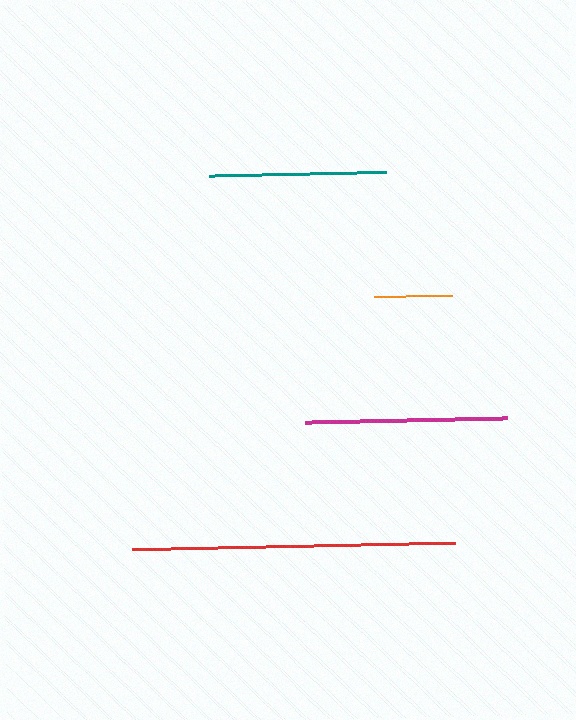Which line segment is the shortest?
The orange line is the shortest at approximately 79 pixels.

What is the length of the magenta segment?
The magenta segment is approximately 203 pixels long.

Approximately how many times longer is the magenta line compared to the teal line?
The magenta line is approximately 1.1 times the length of the teal line.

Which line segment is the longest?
The red line is the longest at approximately 322 pixels.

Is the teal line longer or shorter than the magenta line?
The magenta line is longer than the teal line.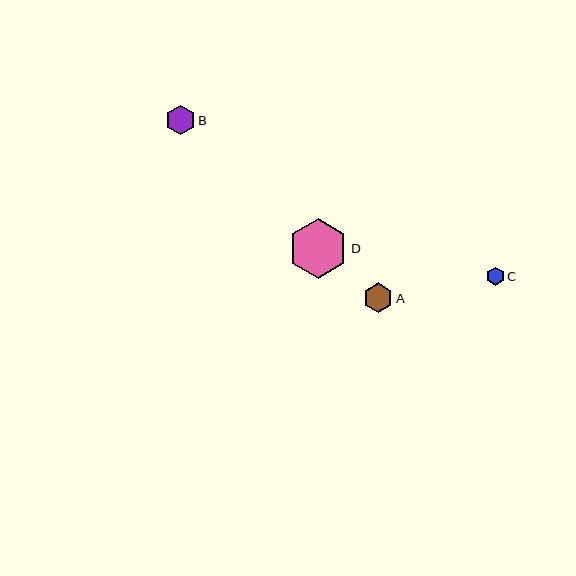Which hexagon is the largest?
Hexagon D is the largest with a size of approximately 59 pixels.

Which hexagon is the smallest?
Hexagon C is the smallest with a size of approximately 18 pixels.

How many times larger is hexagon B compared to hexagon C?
Hexagon B is approximately 1.6 times the size of hexagon C.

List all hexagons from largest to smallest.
From largest to smallest: D, A, B, C.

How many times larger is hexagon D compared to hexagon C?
Hexagon D is approximately 3.3 times the size of hexagon C.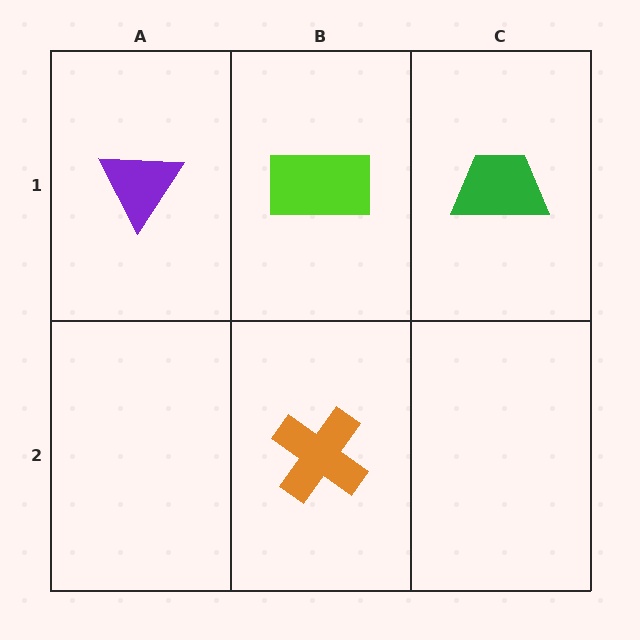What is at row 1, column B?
A lime rectangle.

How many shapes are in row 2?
1 shape.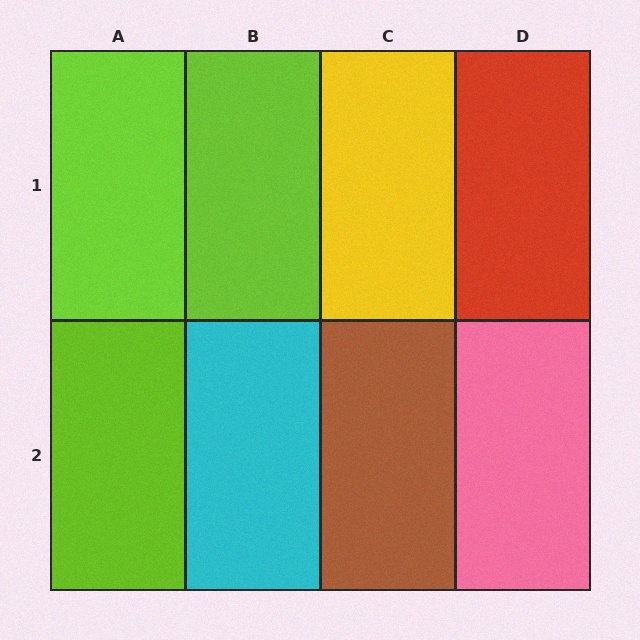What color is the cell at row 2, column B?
Cyan.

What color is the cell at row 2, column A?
Lime.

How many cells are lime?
3 cells are lime.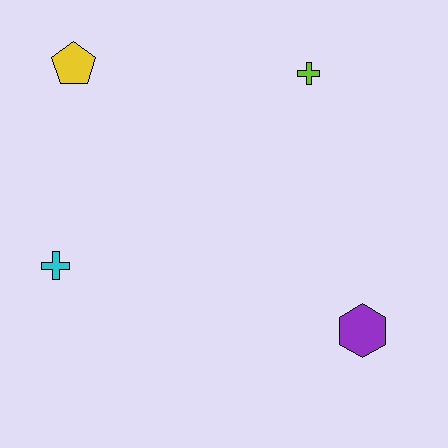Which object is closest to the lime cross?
The yellow pentagon is closest to the lime cross.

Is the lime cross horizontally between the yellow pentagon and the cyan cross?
No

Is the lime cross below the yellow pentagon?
Yes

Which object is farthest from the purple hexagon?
The yellow pentagon is farthest from the purple hexagon.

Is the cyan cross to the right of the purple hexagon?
No